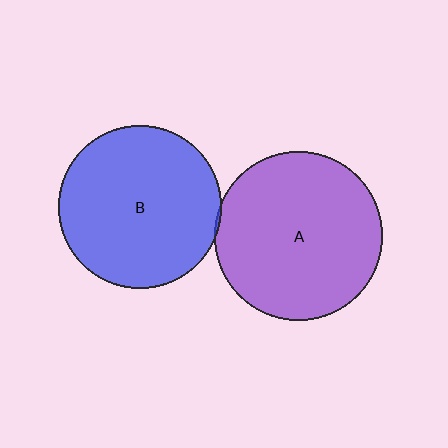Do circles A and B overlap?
Yes.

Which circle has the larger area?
Circle A (purple).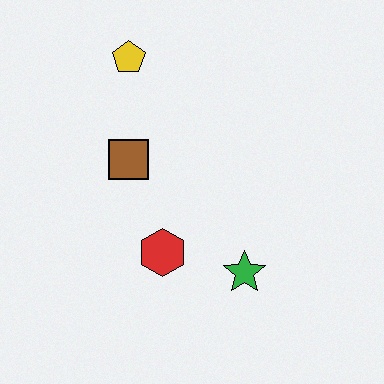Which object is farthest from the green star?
The yellow pentagon is farthest from the green star.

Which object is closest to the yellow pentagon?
The brown square is closest to the yellow pentagon.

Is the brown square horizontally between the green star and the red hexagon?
No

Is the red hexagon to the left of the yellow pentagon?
No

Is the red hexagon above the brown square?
No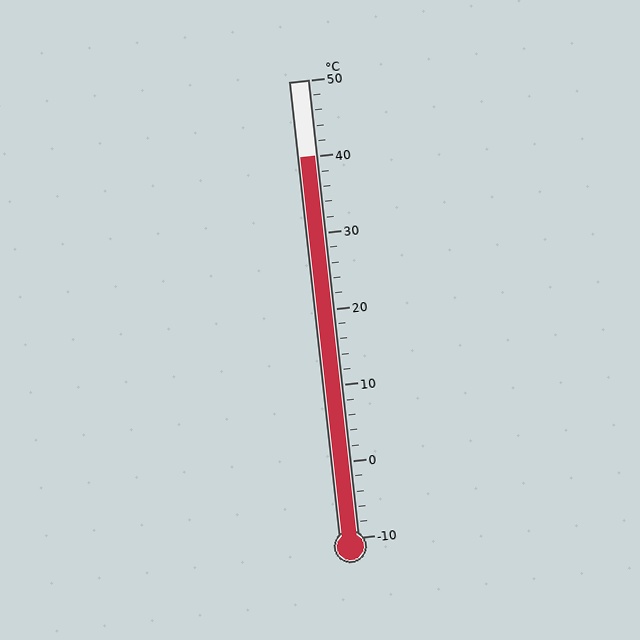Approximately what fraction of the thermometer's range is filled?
The thermometer is filled to approximately 85% of its range.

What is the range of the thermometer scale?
The thermometer scale ranges from -10°C to 50°C.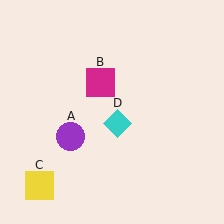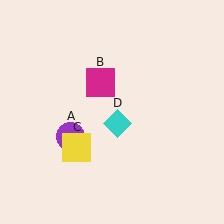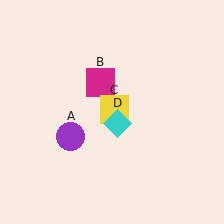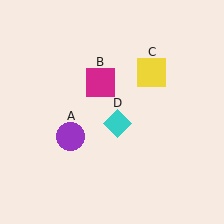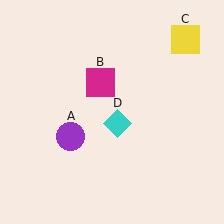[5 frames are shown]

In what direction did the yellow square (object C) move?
The yellow square (object C) moved up and to the right.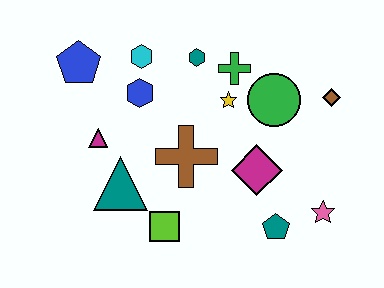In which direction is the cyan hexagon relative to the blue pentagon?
The cyan hexagon is to the right of the blue pentagon.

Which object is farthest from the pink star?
The blue pentagon is farthest from the pink star.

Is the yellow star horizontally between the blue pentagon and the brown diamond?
Yes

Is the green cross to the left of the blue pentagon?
No